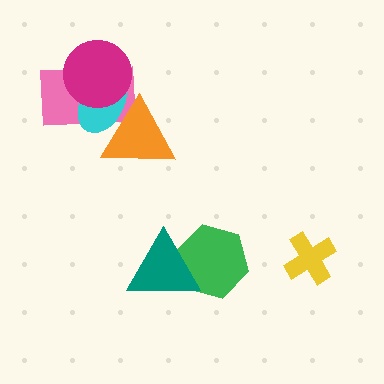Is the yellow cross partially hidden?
No, no other shape covers it.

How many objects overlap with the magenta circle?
2 objects overlap with the magenta circle.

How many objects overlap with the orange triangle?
2 objects overlap with the orange triangle.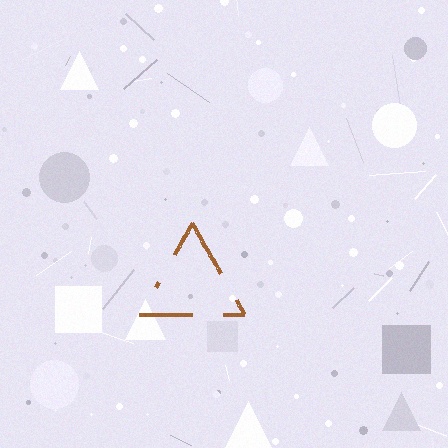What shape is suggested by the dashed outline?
The dashed outline suggests a triangle.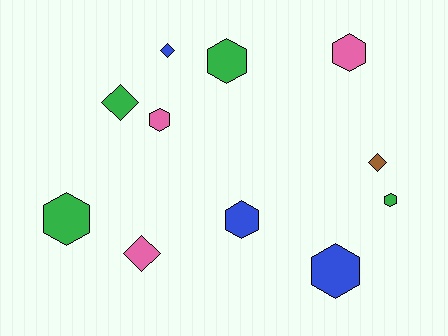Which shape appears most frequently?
Hexagon, with 7 objects.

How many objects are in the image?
There are 11 objects.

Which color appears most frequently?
Green, with 4 objects.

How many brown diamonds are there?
There is 1 brown diamond.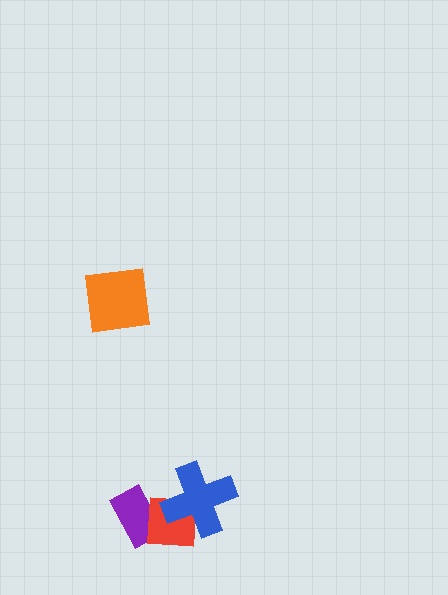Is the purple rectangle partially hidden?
Yes, it is partially covered by another shape.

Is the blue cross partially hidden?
No, no other shape covers it.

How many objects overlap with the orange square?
0 objects overlap with the orange square.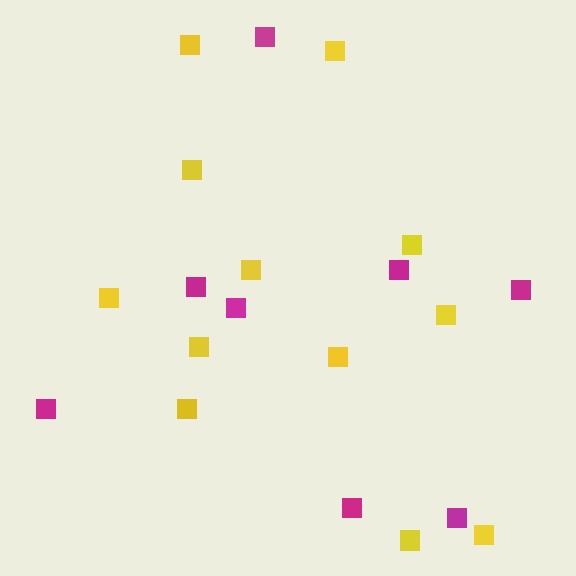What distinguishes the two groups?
There are 2 groups: one group of yellow squares (12) and one group of magenta squares (8).